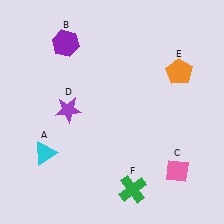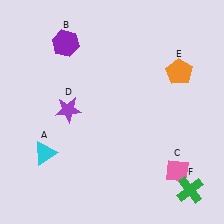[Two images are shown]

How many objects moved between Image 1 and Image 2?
1 object moved between the two images.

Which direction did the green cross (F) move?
The green cross (F) moved right.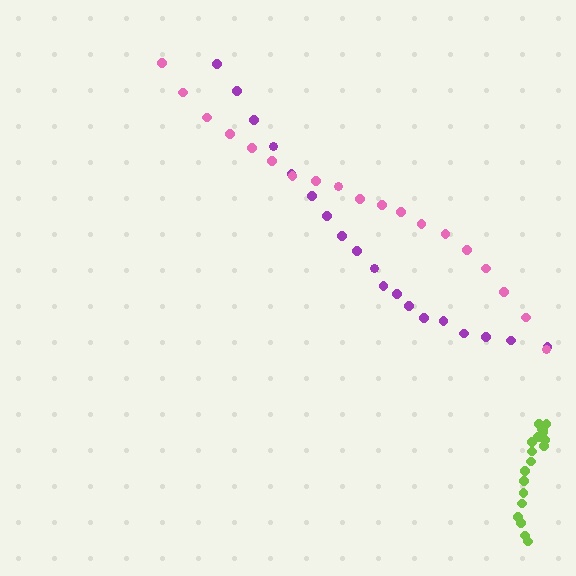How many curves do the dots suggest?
There are 3 distinct paths.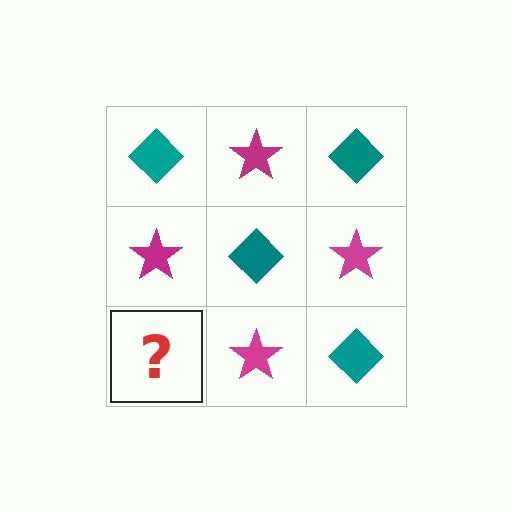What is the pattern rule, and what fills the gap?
The rule is that it alternates teal diamond and magenta star in a checkerboard pattern. The gap should be filled with a teal diamond.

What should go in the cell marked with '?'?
The missing cell should contain a teal diamond.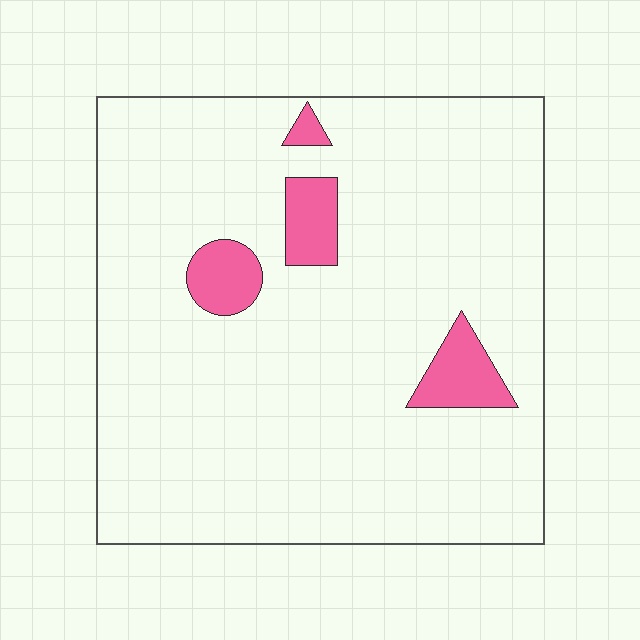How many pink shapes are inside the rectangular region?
4.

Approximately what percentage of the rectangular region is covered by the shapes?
Approximately 10%.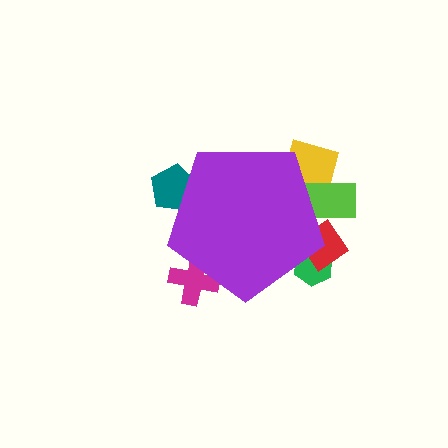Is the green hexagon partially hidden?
Yes, the green hexagon is partially hidden behind the purple pentagon.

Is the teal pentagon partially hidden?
Yes, the teal pentagon is partially hidden behind the purple pentagon.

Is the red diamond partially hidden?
Yes, the red diamond is partially hidden behind the purple pentagon.